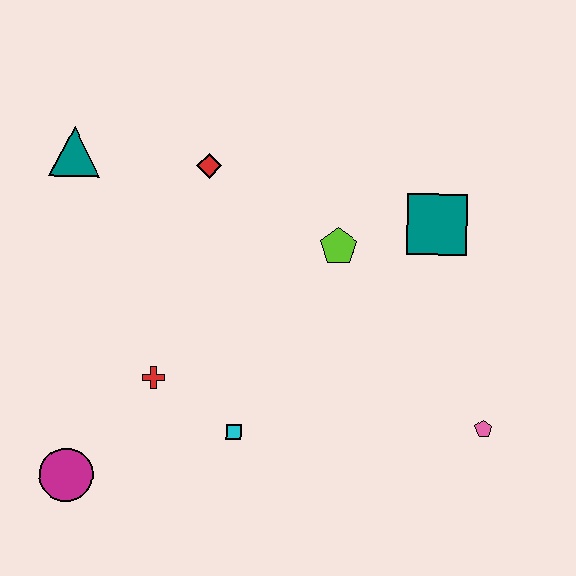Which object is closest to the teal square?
The lime pentagon is closest to the teal square.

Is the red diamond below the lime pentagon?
No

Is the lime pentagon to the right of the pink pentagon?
No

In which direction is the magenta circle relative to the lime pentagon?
The magenta circle is to the left of the lime pentagon.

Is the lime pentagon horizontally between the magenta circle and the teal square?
Yes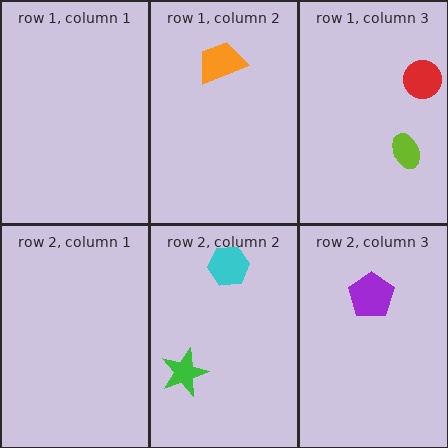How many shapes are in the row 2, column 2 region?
2.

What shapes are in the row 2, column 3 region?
The purple pentagon.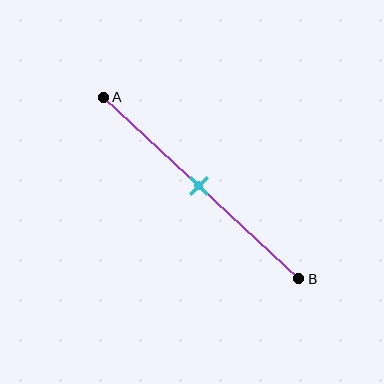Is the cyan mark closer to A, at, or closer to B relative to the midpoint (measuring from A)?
The cyan mark is approximately at the midpoint of segment AB.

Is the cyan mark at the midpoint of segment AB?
Yes, the mark is approximately at the midpoint.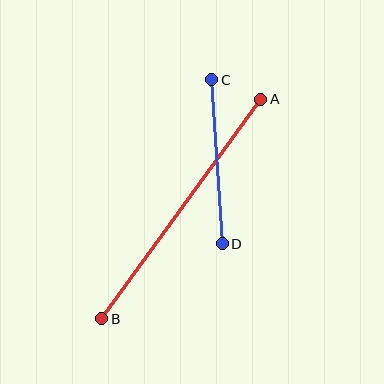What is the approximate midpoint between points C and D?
The midpoint is at approximately (217, 162) pixels.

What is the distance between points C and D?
The distance is approximately 164 pixels.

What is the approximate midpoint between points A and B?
The midpoint is at approximately (181, 209) pixels.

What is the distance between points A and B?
The distance is approximately 271 pixels.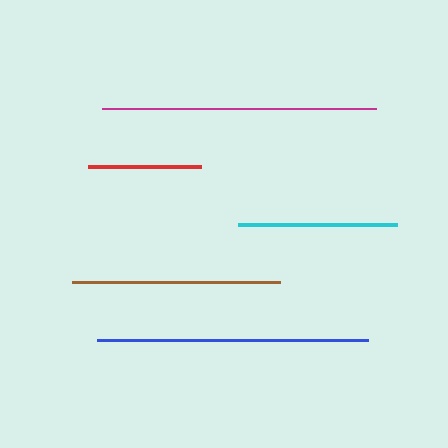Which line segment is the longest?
The magenta line is the longest at approximately 274 pixels.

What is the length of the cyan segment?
The cyan segment is approximately 159 pixels long.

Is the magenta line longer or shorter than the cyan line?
The magenta line is longer than the cyan line.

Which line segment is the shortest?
The red line is the shortest at approximately 113 pixels.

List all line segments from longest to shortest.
From longest to shortest: magenta, blue, brown, cyan, red.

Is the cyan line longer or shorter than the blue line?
The blue line is longer than the cyan line.